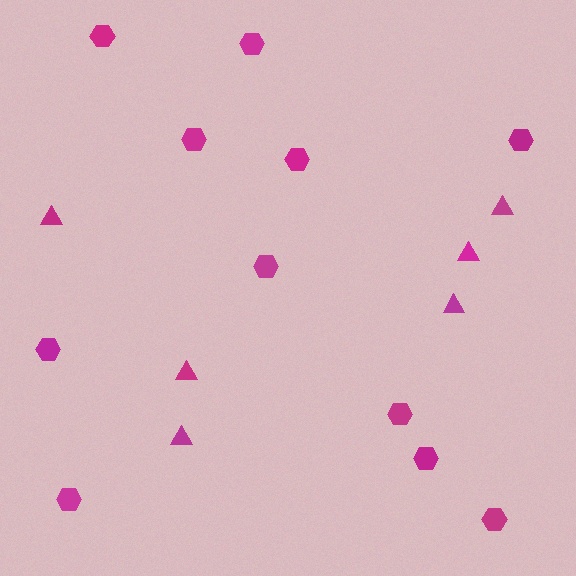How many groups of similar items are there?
There are 2 groups: one group of hexagons (11) and one group of triangles (6).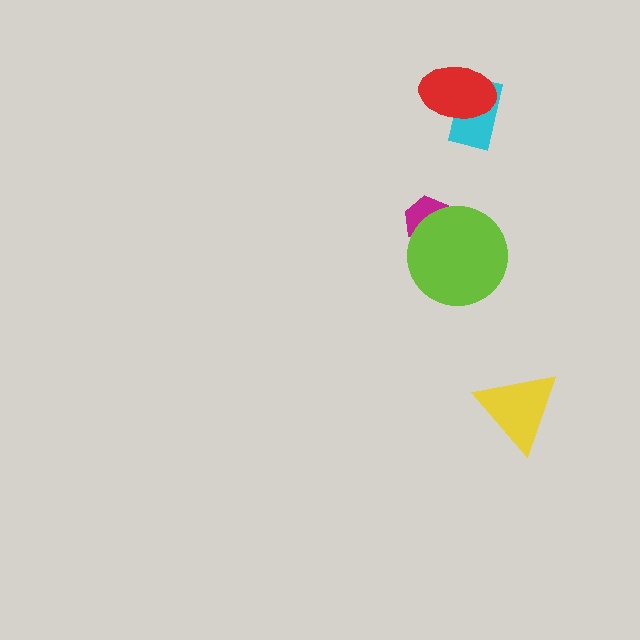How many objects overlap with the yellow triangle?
0 objects overlap with the yellow triangle.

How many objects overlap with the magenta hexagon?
1 object overlaps with the magenta hexagon.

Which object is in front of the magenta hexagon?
The lime circle is in front of the magenta hexagon.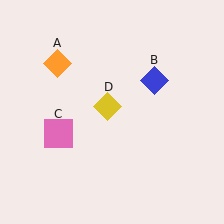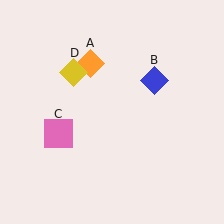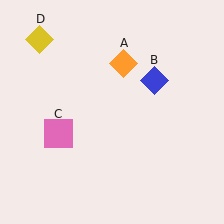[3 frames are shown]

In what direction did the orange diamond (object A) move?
The orange diamond (object A) moved right.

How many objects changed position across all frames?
2 objects changed position: orange diamond (object A), yellow diamond (object D).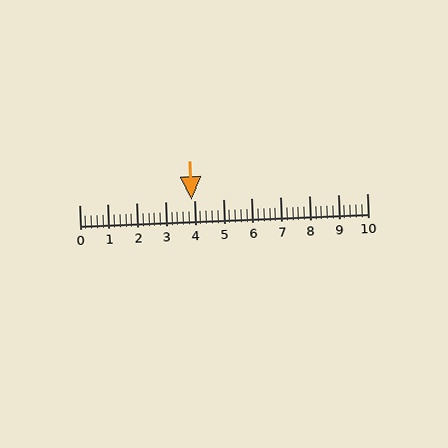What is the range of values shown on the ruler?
The ruler shows values from 0 to 10.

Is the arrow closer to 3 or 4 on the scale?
The arrow is closer to 4.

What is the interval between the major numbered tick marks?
The major tick marks are spaced 1 units apart.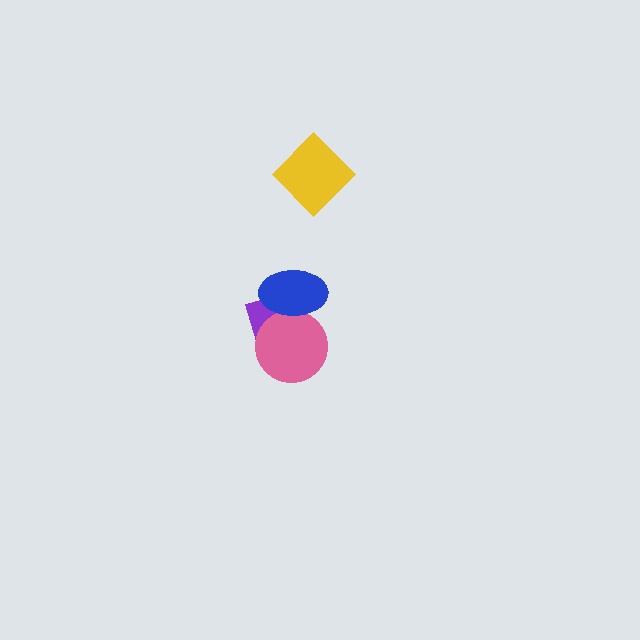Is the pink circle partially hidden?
Yes, it is partially covered by another shape.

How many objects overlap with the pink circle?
2 objects overlap with the pink circle.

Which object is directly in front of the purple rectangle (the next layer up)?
The pink circle is directly in front of the purple rectangle.